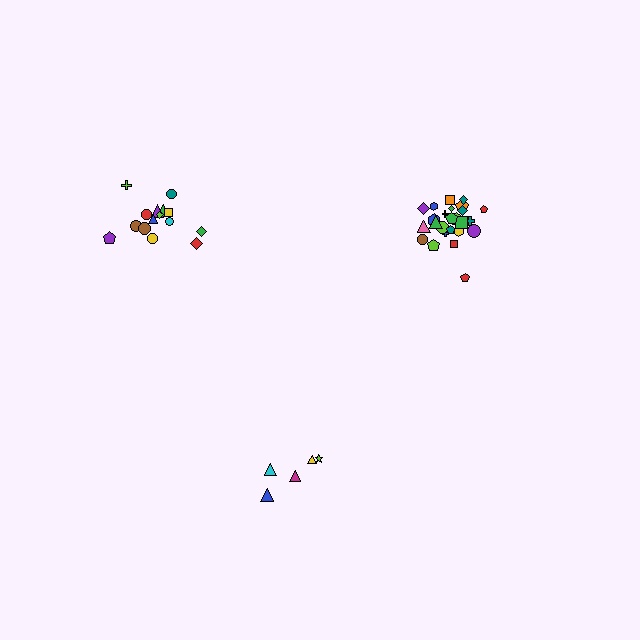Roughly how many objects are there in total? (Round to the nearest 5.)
Roughly 45 objects in total.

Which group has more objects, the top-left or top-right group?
The top-right group.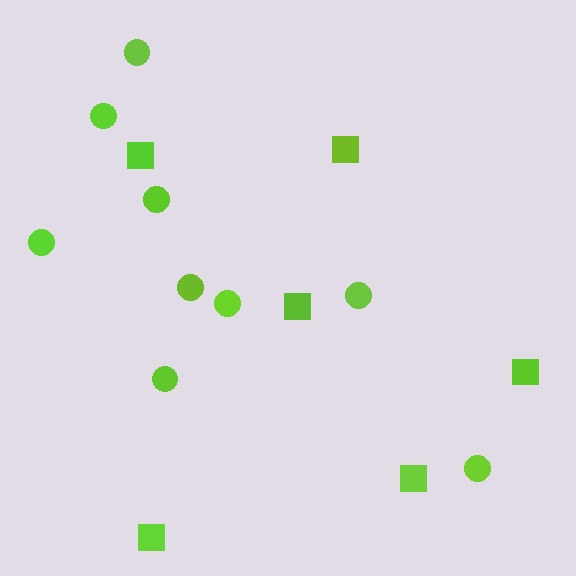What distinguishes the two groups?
There are 2 groups: one group of squares (6) and one group of circles (9).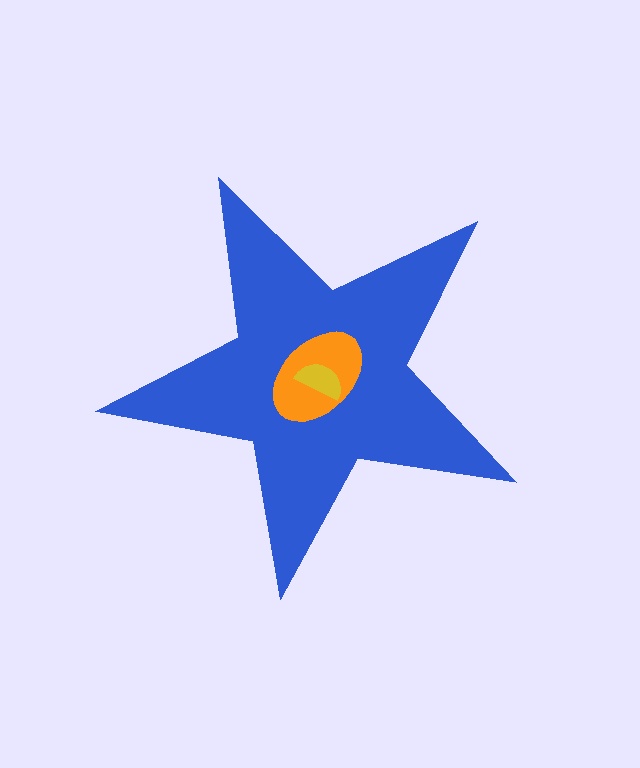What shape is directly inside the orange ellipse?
The yellow semicircle.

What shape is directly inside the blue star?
The orange ellipse.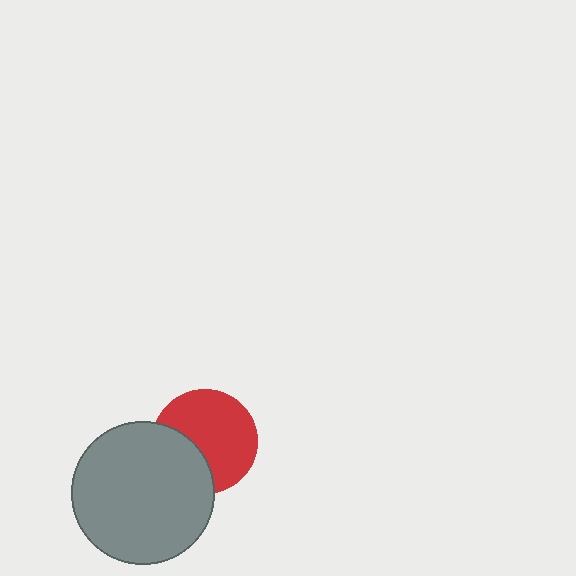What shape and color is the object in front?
The object in front is a gray circle.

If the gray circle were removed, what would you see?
You would see the complete red circle.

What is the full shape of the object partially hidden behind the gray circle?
The partially hidden object is a red circle.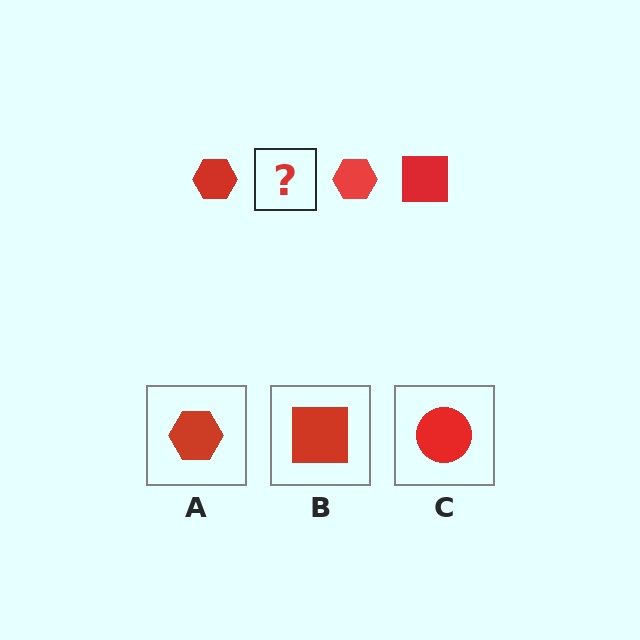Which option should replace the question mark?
Option B.